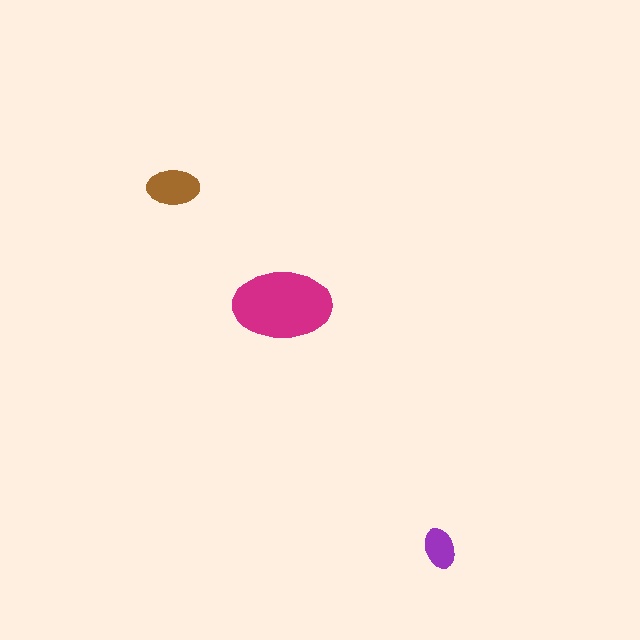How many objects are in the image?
There are 3 objects in the image.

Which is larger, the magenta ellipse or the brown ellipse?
The magenta one.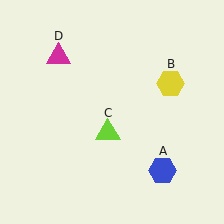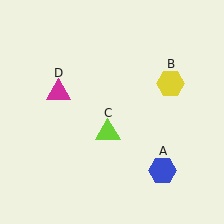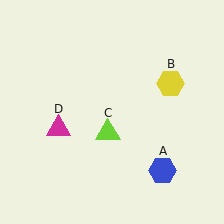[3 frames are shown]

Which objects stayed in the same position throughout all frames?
Blue hexagon (object A) and yellow hexagon (object B) and lime triangle (object C) remained stationary.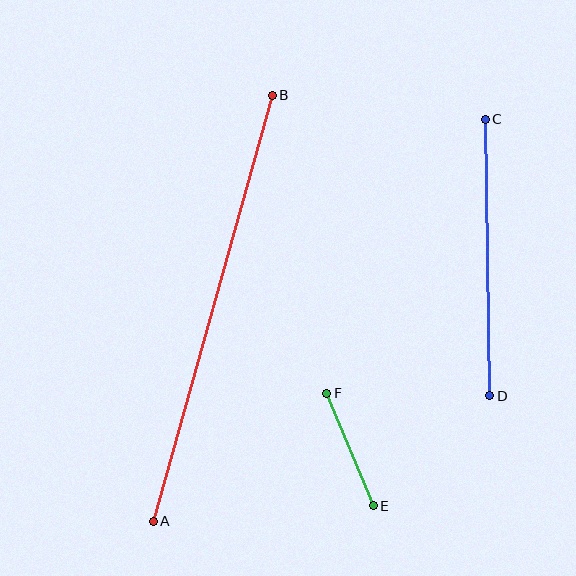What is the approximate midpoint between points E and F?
The midpoint is at approximately (350, 449) pixels.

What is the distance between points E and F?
The distance is approximately 122 pixels.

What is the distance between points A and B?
The distance is approximately 442 pixels.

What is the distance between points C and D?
The distance is approximately 277 pixels.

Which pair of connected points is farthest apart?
Points A and B are farthest apart.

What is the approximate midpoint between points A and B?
The midpoint is at approximately (213, 308) pixels.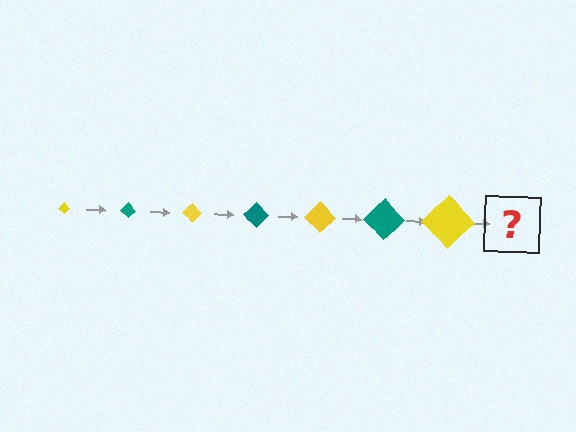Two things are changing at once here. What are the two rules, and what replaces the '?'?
The two rules are that the diamond grows larger each step and the color cycles through yellow and teal. The '?' should be a teal diamond, larger than the previous one.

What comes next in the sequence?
The next element should be a teal diamond, larger than the previous one.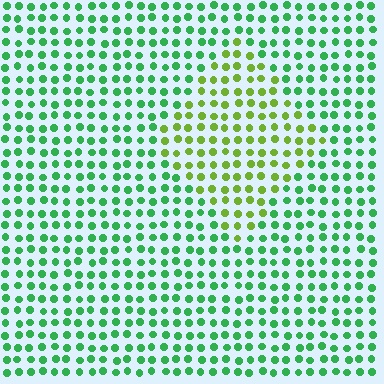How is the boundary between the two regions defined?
The boundary is defined purely by a slight shift in hue (about 44 degrees). Spacing, size, and orientation are identical on both sides.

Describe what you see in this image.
The image is filled with small green elements in a uniform arrangement. A diamond-shaped region is visible where the elements are tinted to a slightly different hue, forming a subtle color boundary.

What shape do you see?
I see a diamond.